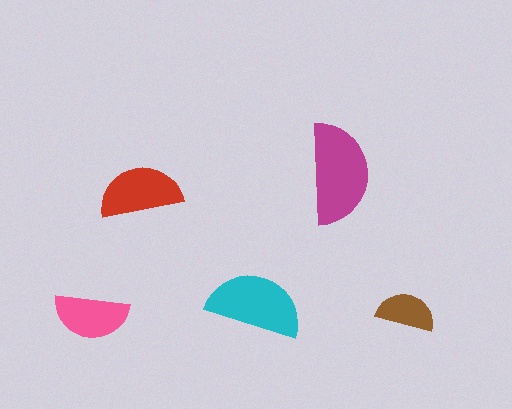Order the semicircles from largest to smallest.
the magenta one, the cyan one, the red one, the pink one, the brown one.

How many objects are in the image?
There are 5 objects in the image.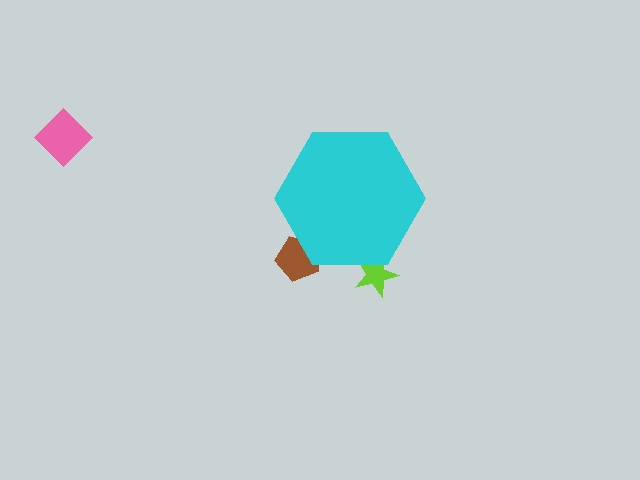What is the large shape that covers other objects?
A cyan hexagon.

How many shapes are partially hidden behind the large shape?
2 shapes are partially hidden.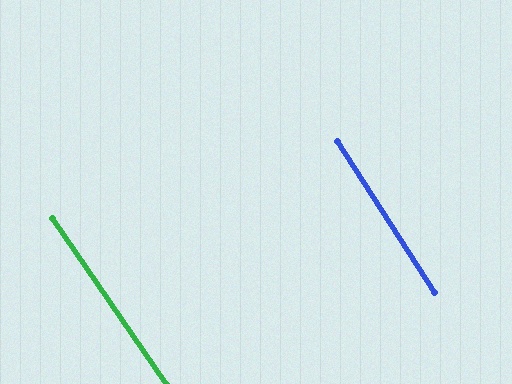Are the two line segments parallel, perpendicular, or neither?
Parallel — their directions differ by only 1.5°.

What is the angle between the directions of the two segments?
Approximately 2 degrees.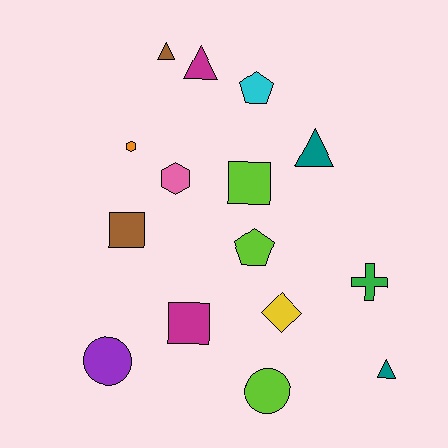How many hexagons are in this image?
There are 2 hexagons.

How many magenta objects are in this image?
There are 2 magenta objects.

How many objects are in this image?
There are 15 objects.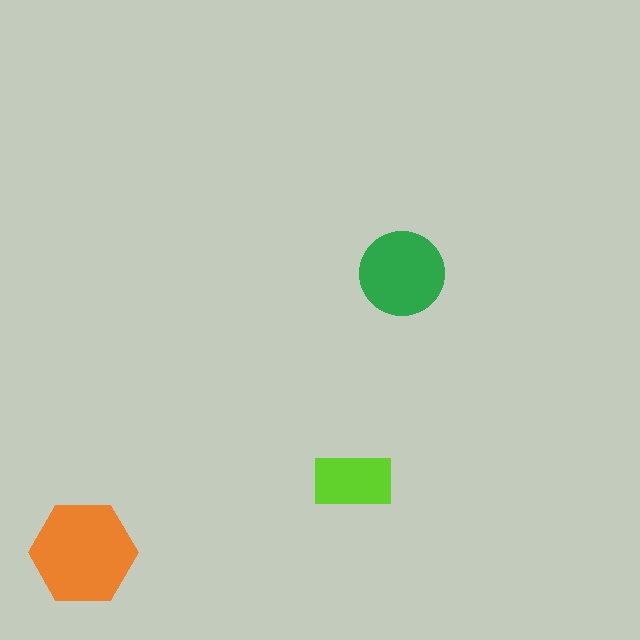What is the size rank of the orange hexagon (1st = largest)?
1st.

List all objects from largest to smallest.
The orange hexagon, the green circle, the lime rectangle.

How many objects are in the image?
There are 3 objects in the image.